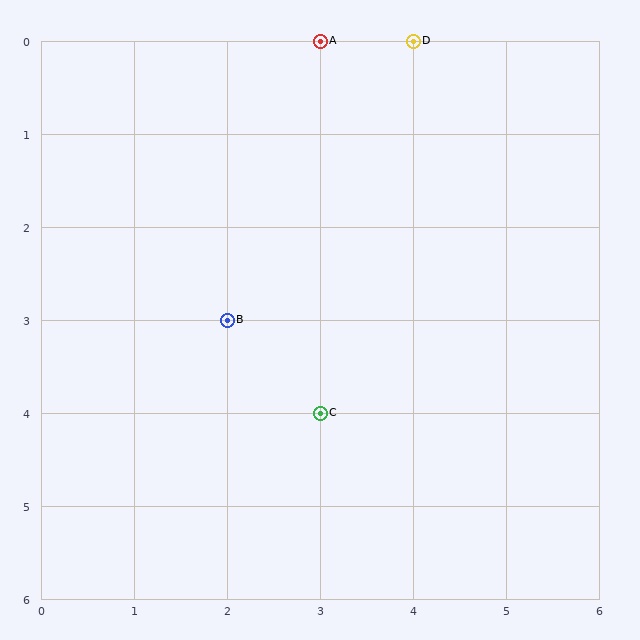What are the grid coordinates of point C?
Point C is at grid coordinates (3, 4).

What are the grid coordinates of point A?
Point A is at grid coordinates (3, 0).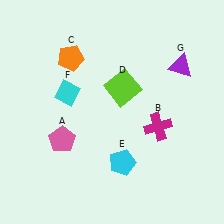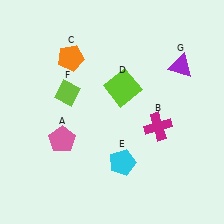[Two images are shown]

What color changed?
The diamond (F) changed from cyan in Image 1 to lime in Image 2.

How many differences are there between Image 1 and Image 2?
There is 1 difference between the two images.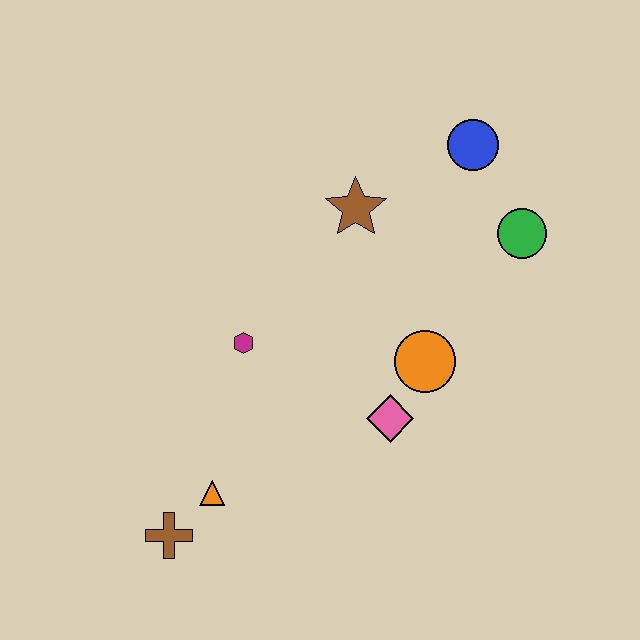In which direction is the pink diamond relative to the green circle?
The pink diamond is below the green circle.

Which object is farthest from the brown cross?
The blue circle is farthest from the brown cross.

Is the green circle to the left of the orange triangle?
No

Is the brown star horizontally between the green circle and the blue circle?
No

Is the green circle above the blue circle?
No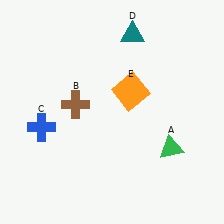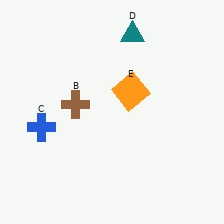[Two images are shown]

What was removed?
The green triangle (A) was removed in Image 2.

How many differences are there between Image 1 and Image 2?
There is 1 difference between the two images.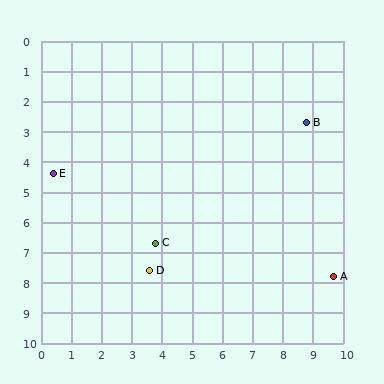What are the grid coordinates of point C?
Point C is at approximately (3.8, 6.7).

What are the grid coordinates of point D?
Point D is at approximately (3.6, 7.6).